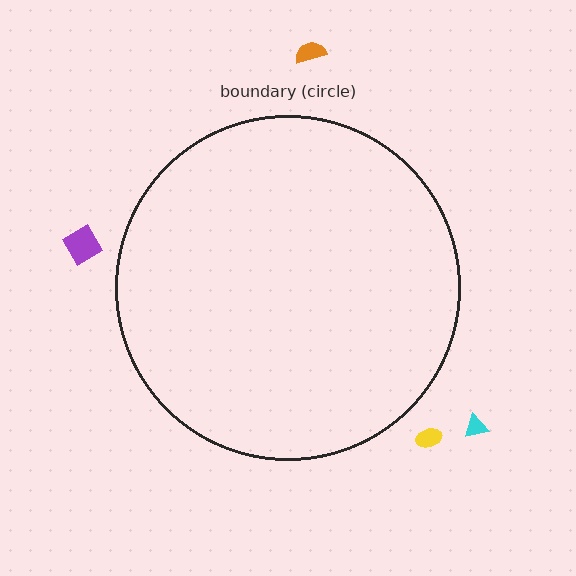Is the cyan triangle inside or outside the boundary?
Outside.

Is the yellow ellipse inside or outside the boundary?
Outside.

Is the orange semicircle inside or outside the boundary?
Outside.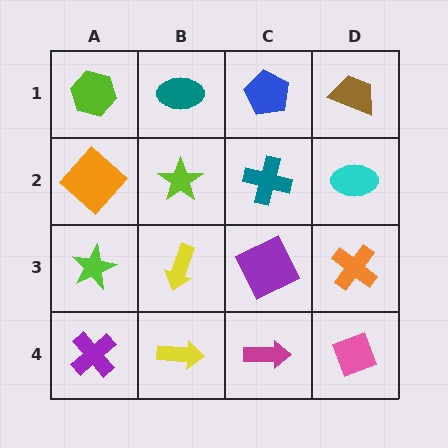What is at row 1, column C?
A blue pentagon.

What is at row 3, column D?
An orange cross.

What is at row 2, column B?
A lime star.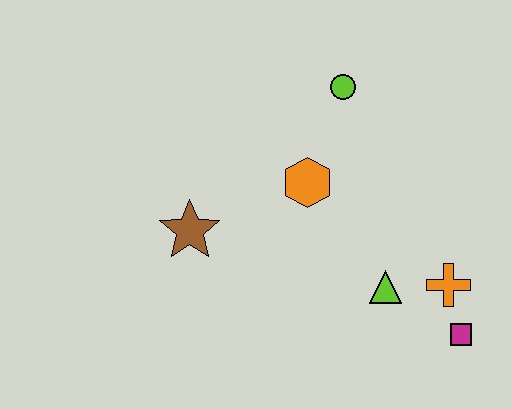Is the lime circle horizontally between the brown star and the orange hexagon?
No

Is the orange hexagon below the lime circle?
Yes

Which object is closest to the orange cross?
The magenta square is closest to the orange cross.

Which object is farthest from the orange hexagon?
The magenta square is farthest from the orange hexagon.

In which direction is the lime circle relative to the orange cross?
The lime circle is above the orange cross.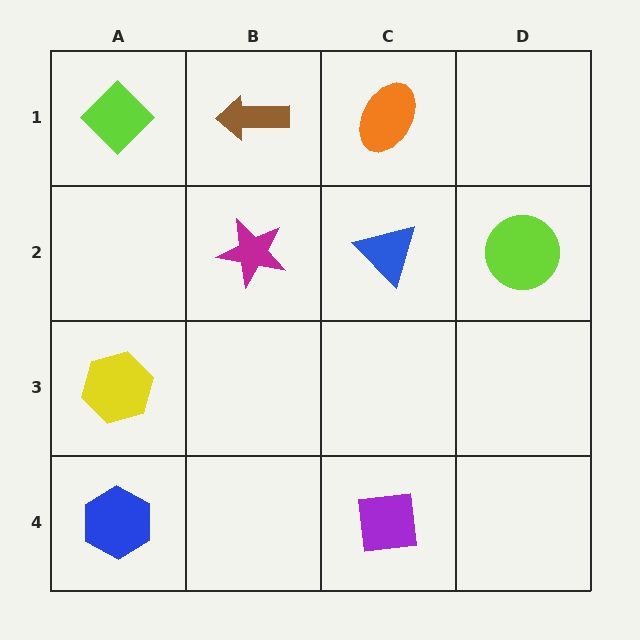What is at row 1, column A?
A lime diamond.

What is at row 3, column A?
A yellow hexagon.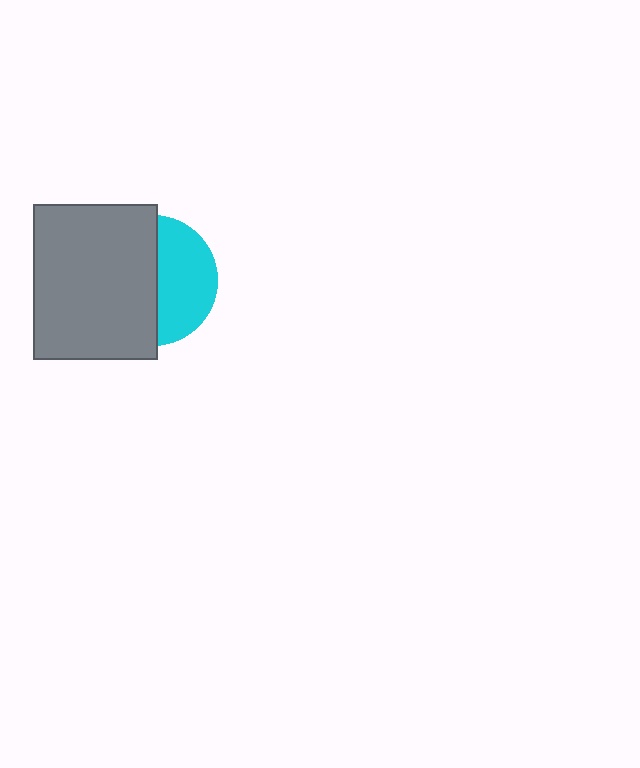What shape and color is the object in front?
The object in front is a gray rectangle.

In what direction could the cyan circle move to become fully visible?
The cyan circle could move right. That would shift it out from behind the gray rectangle entirely.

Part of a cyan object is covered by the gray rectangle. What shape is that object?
It is a circle.